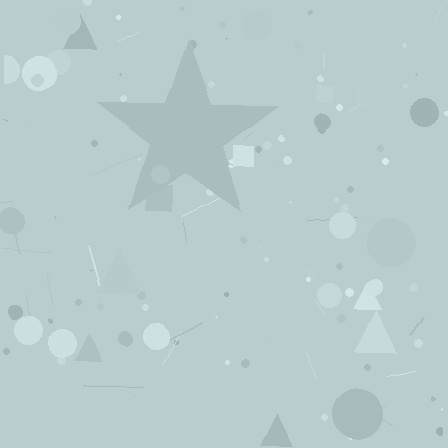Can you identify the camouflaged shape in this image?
The camouflaged shape is a star.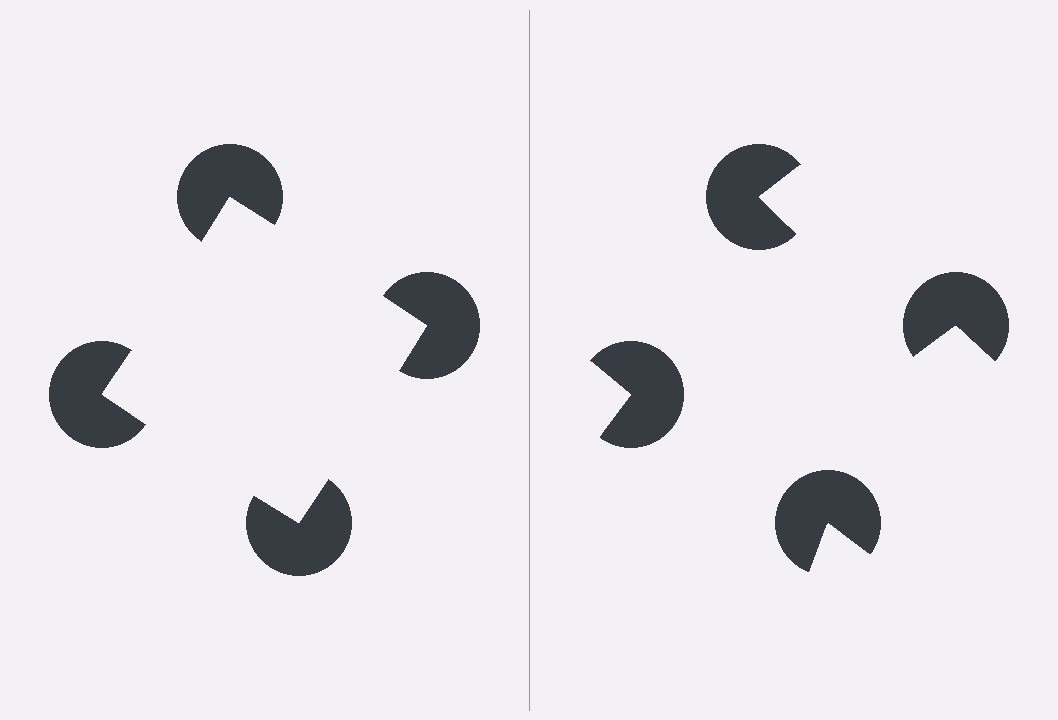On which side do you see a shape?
An illusory square appears on the left side. On the right side the wedge cuts are rotated, so no coherent shape forms.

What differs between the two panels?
The pac-man discs are positioned identically on both sides; only the wedge orientations differ. On the left they align to a square; on the right they are misaligned.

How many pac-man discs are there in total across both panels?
8 — 4 on each side.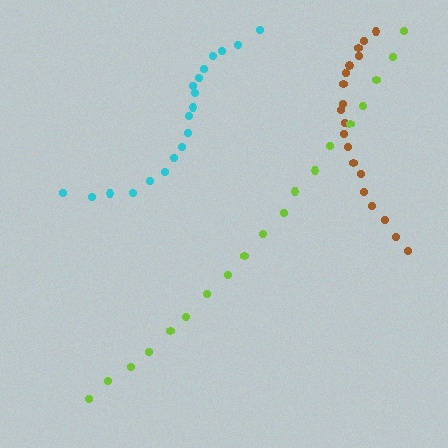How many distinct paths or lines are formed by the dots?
There are 3 distinct paths.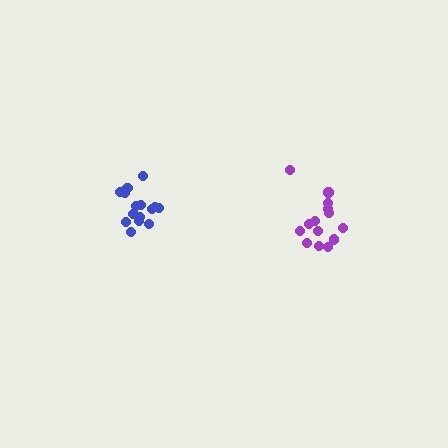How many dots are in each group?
Group 1: 15 dots, Group 2: 14 dots (29 total).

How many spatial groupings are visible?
There are 2 spatial groupings.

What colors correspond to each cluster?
The clusters are colored: blue, purple.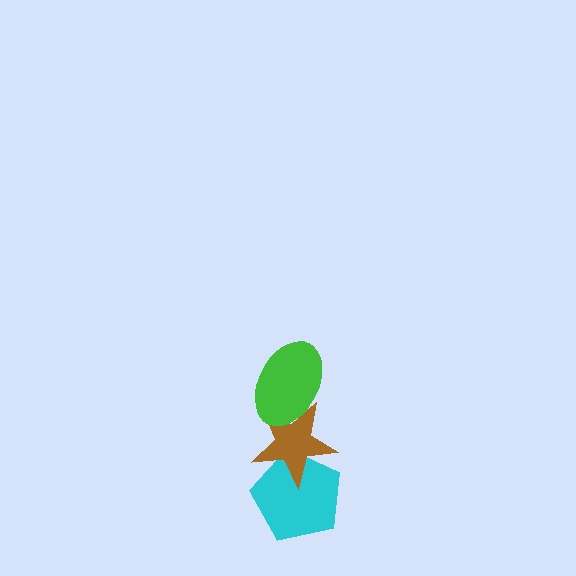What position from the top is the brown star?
The brown star is 2nd from the top.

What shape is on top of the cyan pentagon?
The brown star is on top of the cyan pentagon.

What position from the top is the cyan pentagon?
The cyan pentagon is 3rd from the top.